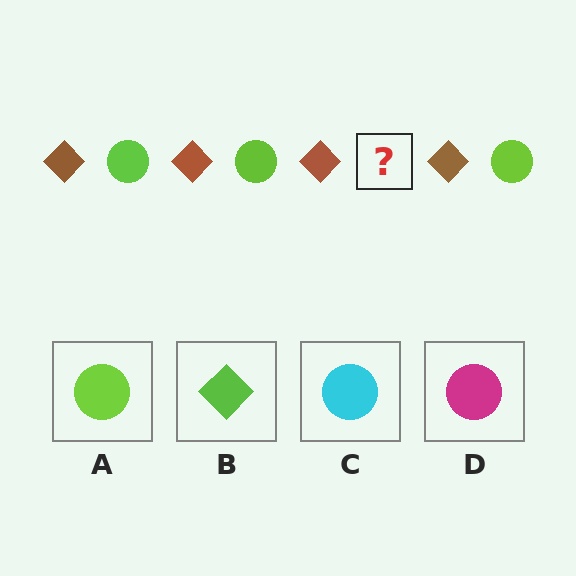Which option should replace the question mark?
Option A.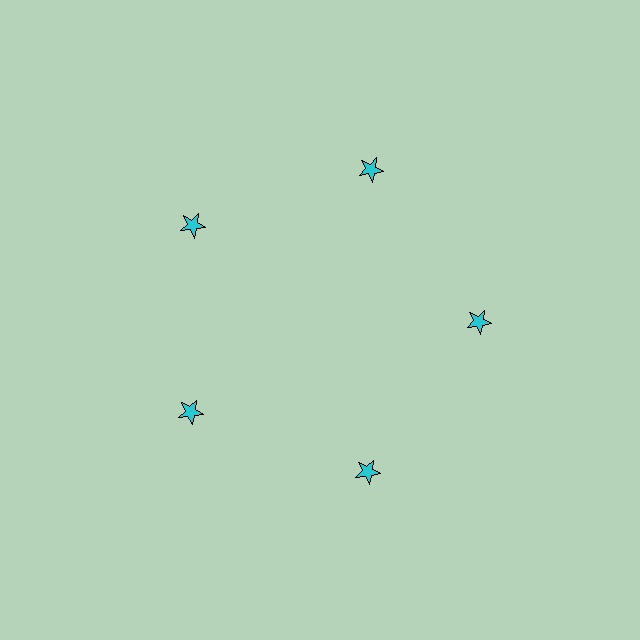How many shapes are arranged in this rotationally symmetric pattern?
There are 5 shapes, arranged in 5 groups of 1.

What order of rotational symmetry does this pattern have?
This pattern has 5-fold rotational symmetry.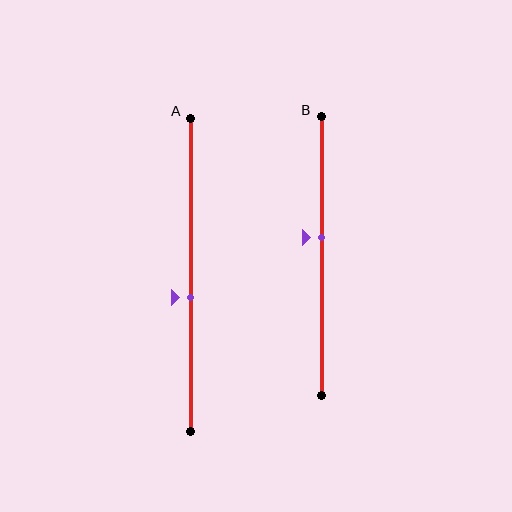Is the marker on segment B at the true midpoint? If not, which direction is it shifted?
No, the marker on segment B is shifted upward by about 7% of the segment length.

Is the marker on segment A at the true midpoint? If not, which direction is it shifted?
No, the marker on segment A is shifted downward by about 7% of the segment length.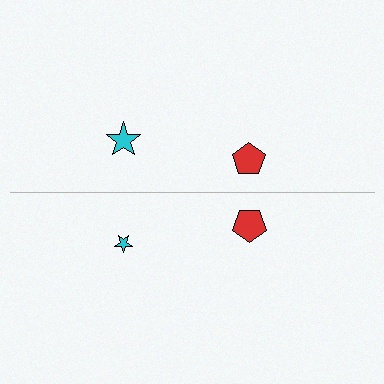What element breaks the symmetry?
The cyan star on the bottom side has a different size than its mirror counterpart.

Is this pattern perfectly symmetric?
No, the pattern is not perfectly symmetric. The cyan star on the bottom side has a different size than its mirror counterpart.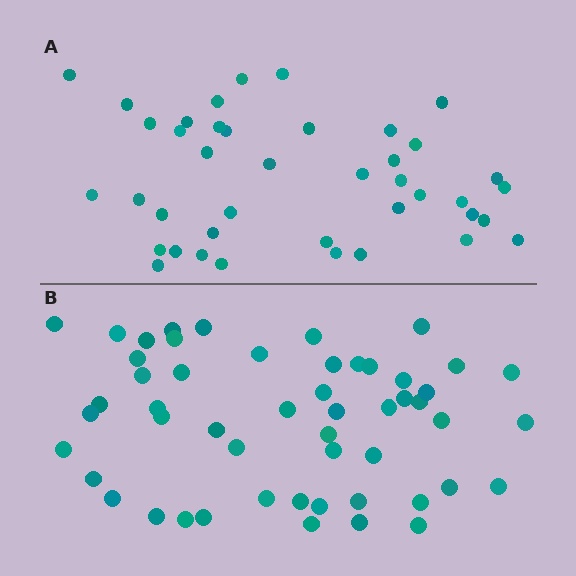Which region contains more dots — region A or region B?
Region B (the bottom region) has more dots.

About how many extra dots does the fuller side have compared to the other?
Region B has roughly 12 or so more dots than region A.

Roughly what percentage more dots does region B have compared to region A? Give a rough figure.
About 25% more.